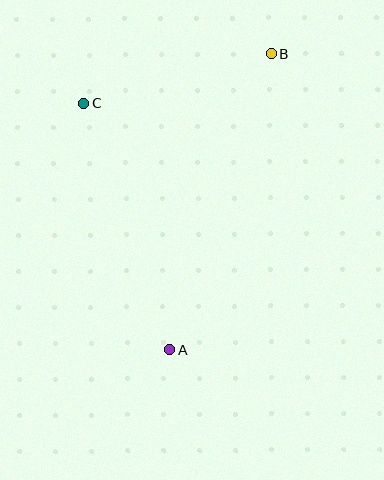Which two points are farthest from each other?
Points A and B are farthest from each other.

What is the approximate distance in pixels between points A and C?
The distance between A and C is approximately 261 pixels.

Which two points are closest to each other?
Points B and C are closest to each other.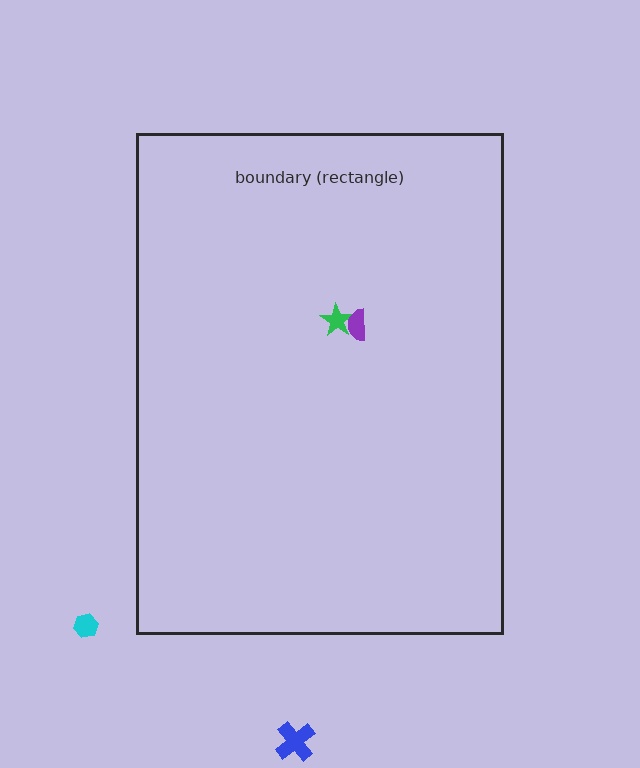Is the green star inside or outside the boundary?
Inside.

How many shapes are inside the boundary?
2 inside, 2 outside.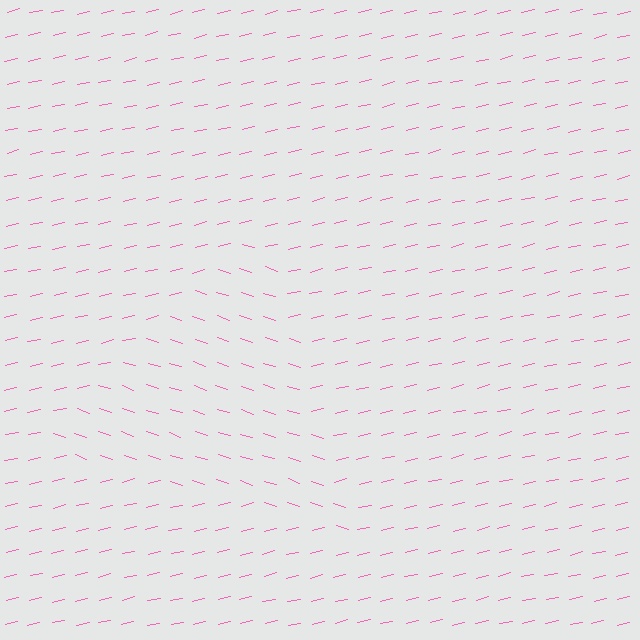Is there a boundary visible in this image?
Yes, there is a texture boundary formed by a change in line orientation.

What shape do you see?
I see a triangle.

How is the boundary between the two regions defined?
The boundary is defined purely by a change in line orientation (approximately 32 degrees difference). All lines are the same color and thickness.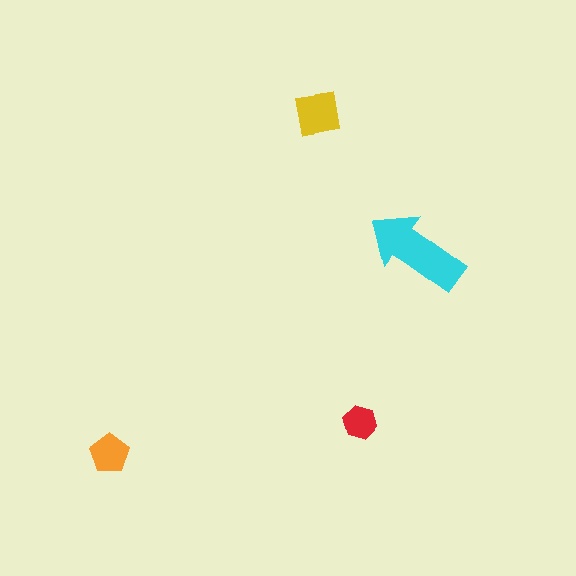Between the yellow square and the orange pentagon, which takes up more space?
The yellow square.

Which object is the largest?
The cyan arrow.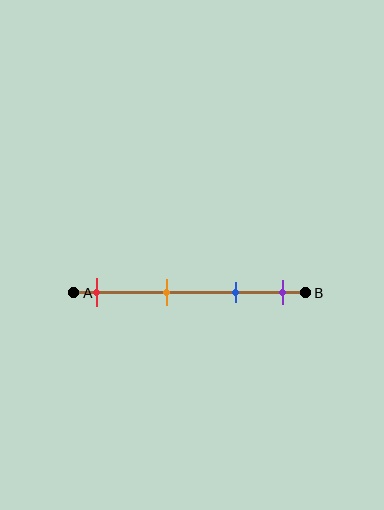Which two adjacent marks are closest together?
The blue and purple marks are the closest adjacent pair.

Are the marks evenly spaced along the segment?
No, the marks are not evenly spaced.